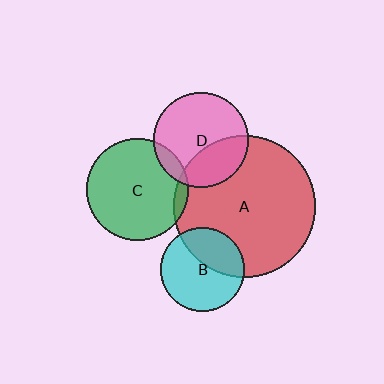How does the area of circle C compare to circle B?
Approximately 1.5 times.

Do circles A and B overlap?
Yes.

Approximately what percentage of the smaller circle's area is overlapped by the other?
Approximately 35%.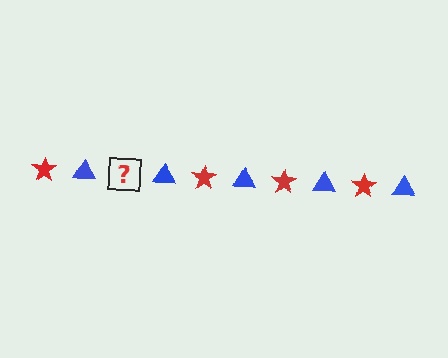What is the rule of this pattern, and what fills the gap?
The rule is that the pattern alternates between red star and blue triangle. The gap should be filled with a red star.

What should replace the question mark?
The question mark should be replaced with a red star.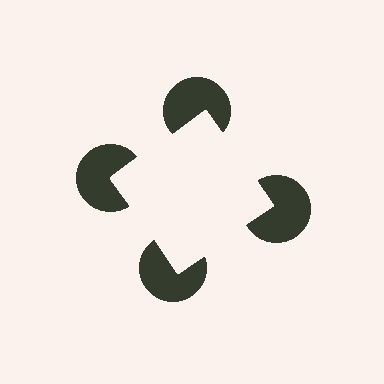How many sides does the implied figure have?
4 sides.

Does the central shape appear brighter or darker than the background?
It typically appears slightly brighter than the background, even though no actual brightness change is drawn.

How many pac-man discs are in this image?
There are 4 — one at each vertex of the illusory square.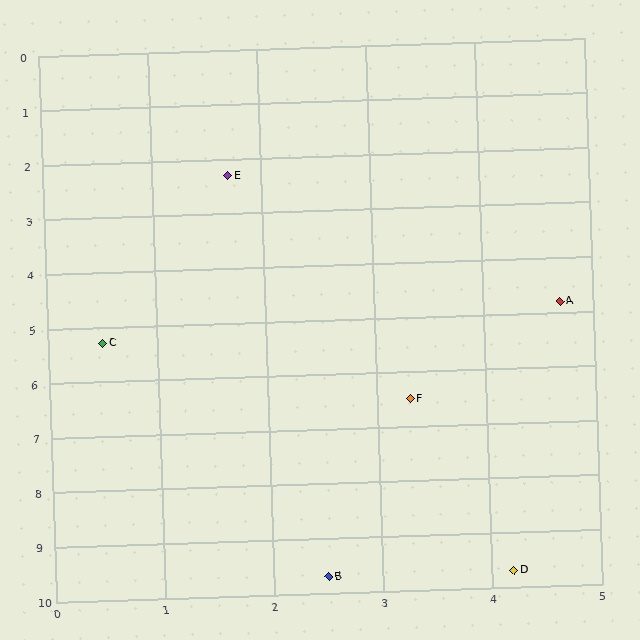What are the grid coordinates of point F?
Point F is at approximately (3.3, 6.5).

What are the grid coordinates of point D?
Point D is at approximately (4.2, 9.7).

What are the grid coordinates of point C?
Point C is at approximately (0.5, 5.3).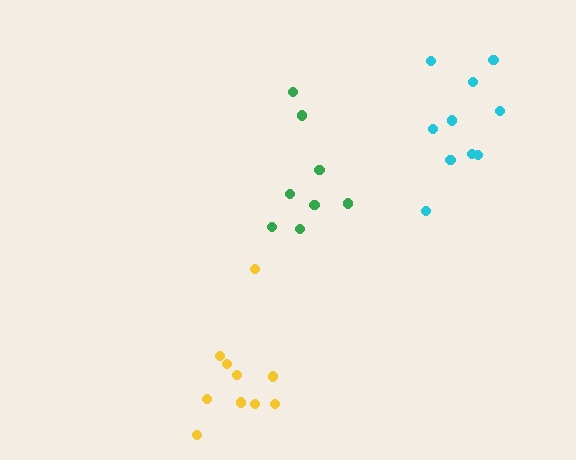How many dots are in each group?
Group 1: 10 dots, Group 2: 10 dots, Group 3: 8 dots (28 total).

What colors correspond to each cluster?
The clusters are colored: cyan, yellow, green.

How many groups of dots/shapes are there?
There are 3 groups.